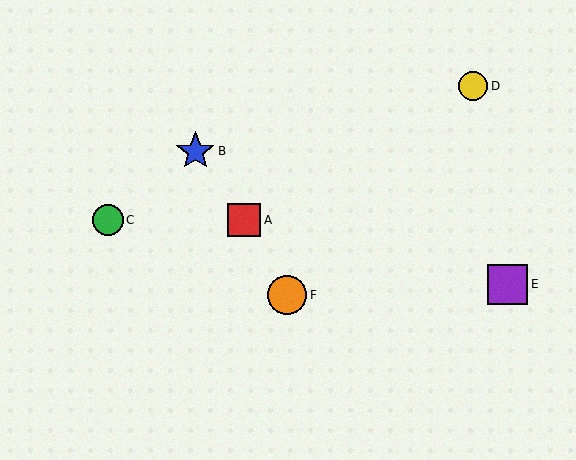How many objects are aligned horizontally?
2 objects (A, C) are aligned horizontally.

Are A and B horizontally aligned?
No, A is at y≈220 and B is at y≈151.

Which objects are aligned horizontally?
Objects A, C are aligned horizontally.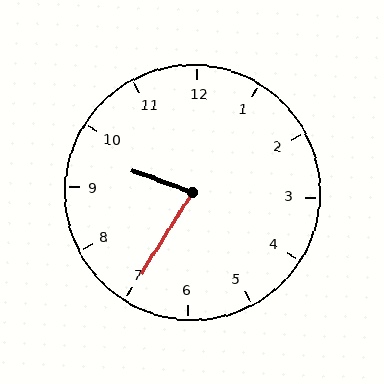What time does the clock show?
9:35.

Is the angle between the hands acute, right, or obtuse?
It is acute.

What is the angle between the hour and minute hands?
Approximately 78 degrees.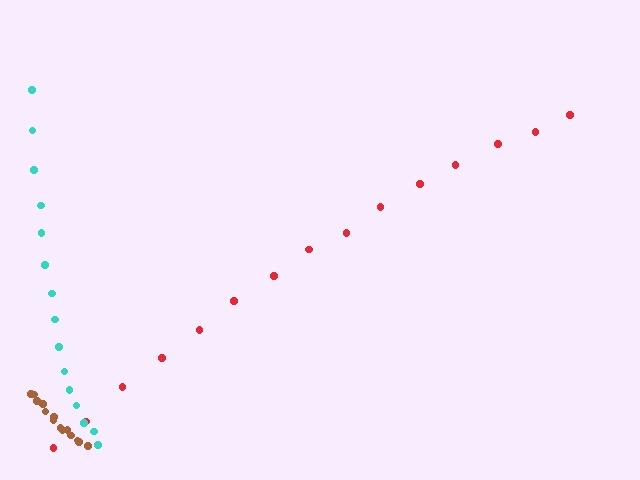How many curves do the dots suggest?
There are 3 distinct paths.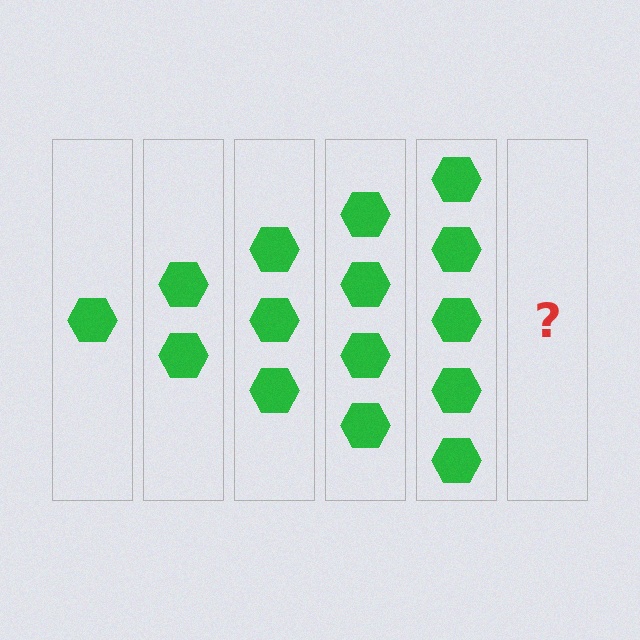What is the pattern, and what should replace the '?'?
The pattern is that each step adds one more hexagon. The '?' should be 6 hexagons.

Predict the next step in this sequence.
The next step is 6 hexagons.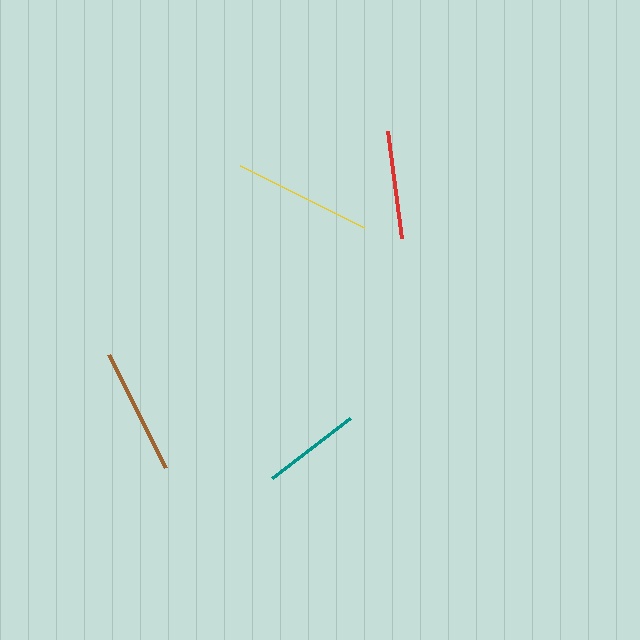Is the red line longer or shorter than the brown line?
The brown line is longer than the red line.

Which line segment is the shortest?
The teal line is the shortest at approximately 98 pixels.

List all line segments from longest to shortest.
From longest to shortest: yellow, brown, red, teal.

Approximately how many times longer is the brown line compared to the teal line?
The brown line is approximately 1.3 times the length of the teal line.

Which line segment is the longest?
The yellow line is the longest at approximately 138 pixels.